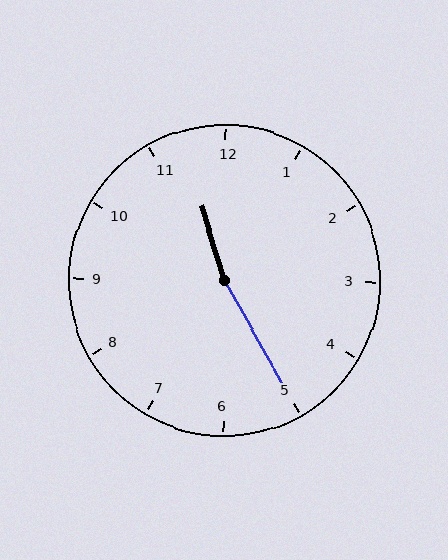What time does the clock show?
11:25.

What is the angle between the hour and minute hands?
Approximately 168 degrees.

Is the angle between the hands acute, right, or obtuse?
It is obtuse.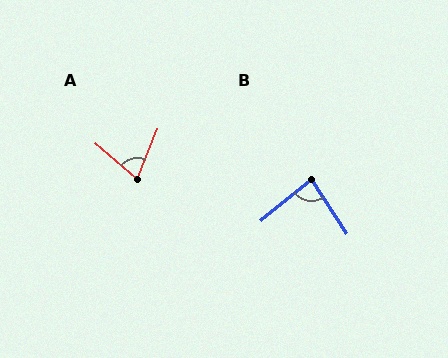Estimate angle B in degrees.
Approximately 84 degrees.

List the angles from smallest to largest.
A (72°), B (84°).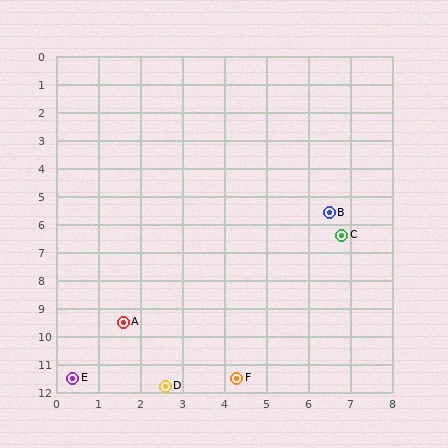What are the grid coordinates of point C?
Point C is at approximately (6.8, 6.4).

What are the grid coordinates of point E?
Point E is at approximately (0.4, 11.5).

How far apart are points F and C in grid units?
Points F and C are about 5.7 grid units apart.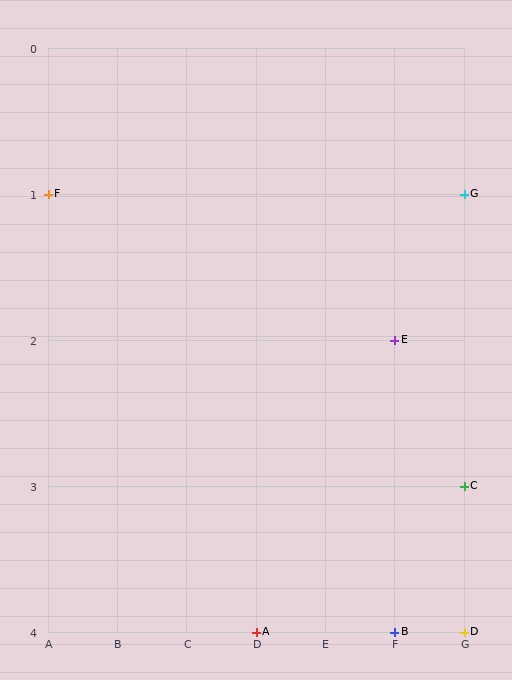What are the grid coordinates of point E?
Point E is at grid coordinates (F, 2).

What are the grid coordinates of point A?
Point A is at grid coordinates (D, 4).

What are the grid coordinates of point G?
Point G is at grid coordinates (G, 1).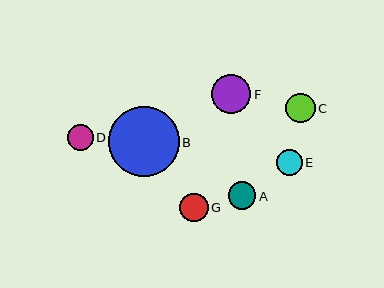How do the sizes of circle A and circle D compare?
Circle A and circle D are approximately the same size.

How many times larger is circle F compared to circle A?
Circle F is approximately 1.4 times the size of circle A.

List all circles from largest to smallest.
From largest to smallest: B, F, C, G, A, E, D.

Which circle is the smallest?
Circle D is the smallest with a size of approximately 25 pixels.